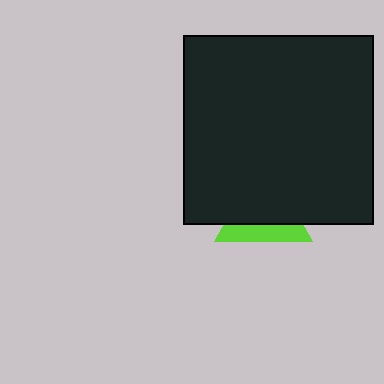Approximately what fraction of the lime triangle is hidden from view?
Roughly 66% of the lime triangle is hidden behind the black square.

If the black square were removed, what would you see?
You would see the complete lime triangle.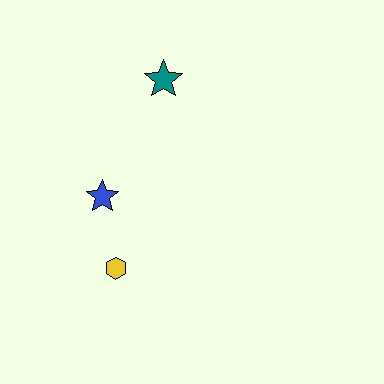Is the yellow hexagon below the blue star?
Yes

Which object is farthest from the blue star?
The teal star is farthest from the blue star.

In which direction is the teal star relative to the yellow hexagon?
The teal star is above the yellow hexagon.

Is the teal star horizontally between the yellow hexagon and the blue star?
No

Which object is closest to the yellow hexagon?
The blue star is closest to the yellow hexagon.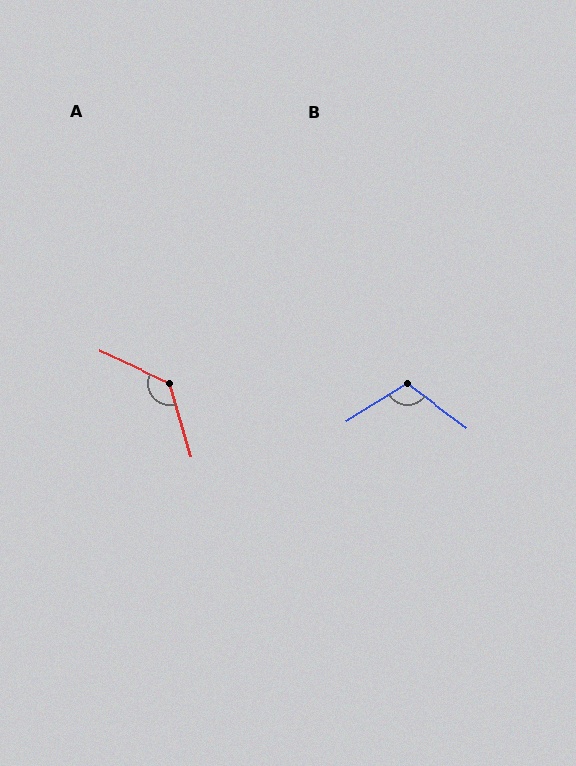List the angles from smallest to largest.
B (112°), A (131°).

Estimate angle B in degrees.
Approximately 112 degrees.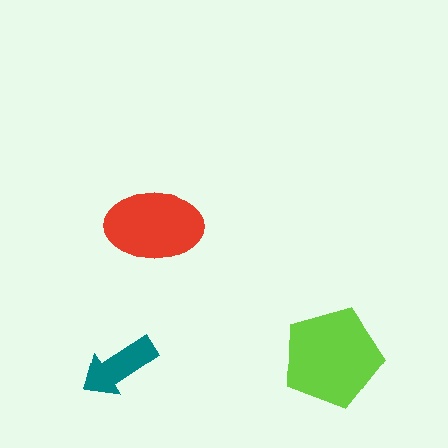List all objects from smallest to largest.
The teal arrow, the red ellipse, the lime pentagon.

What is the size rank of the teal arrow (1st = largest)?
3rd.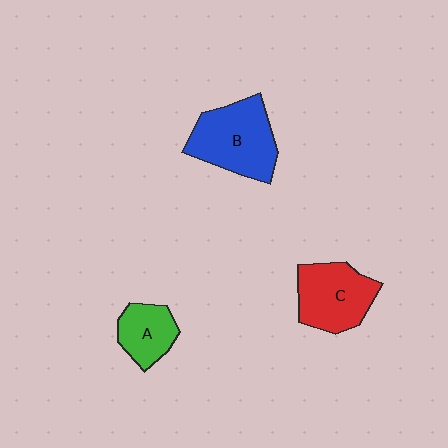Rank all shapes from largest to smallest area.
From largest to smallest: B (blue), C (red), A (green).